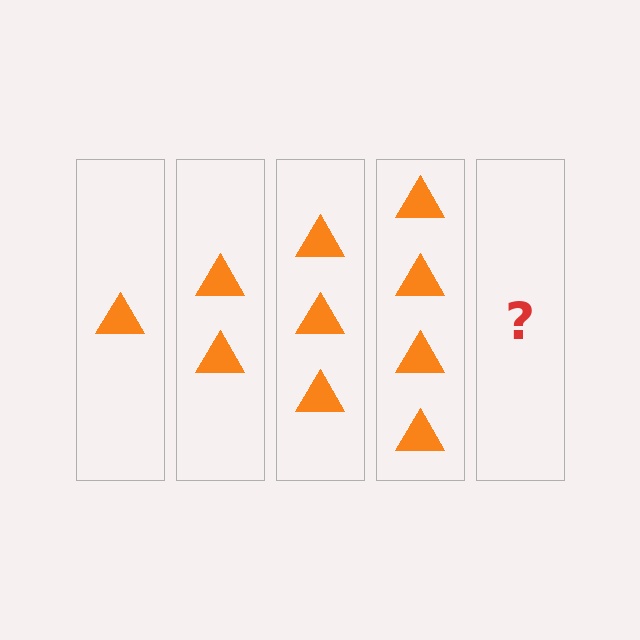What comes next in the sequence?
The next element should be 5 triangles.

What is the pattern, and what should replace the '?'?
The pattern is that each step adds one more triangle. The '?' should be 5 triangles.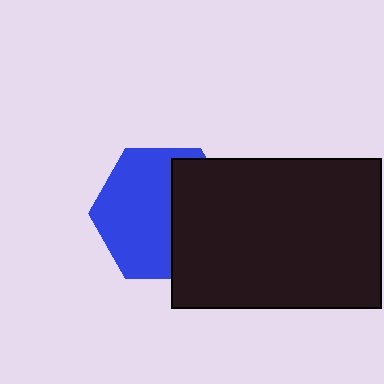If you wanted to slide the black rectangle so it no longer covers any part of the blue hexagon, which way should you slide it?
Slide it right — that is the most direct way to separate the two shapes.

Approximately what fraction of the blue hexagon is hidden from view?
Roughly 41% of the blue hexagon is hidden behind the black rectangle.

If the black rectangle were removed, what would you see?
You would see the complete blue hexagon.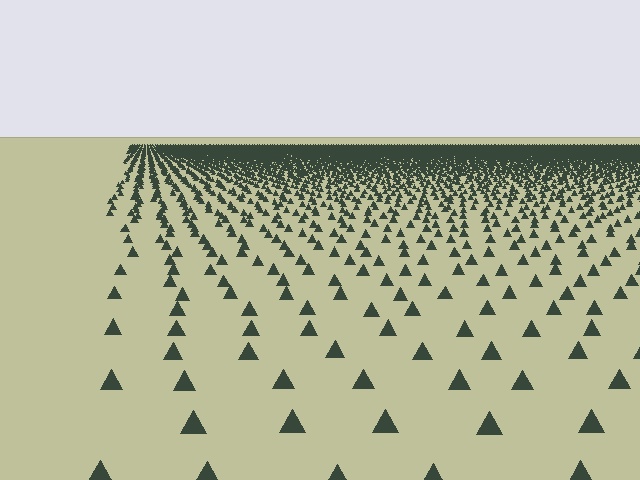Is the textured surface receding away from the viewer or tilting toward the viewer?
The surface is receding away from the viewer. Texture elements get smaller and denser toward the top.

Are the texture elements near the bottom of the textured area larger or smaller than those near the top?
Larger. Near the bottom, elements are closer to the viewer and appear at a bigger on-screen size.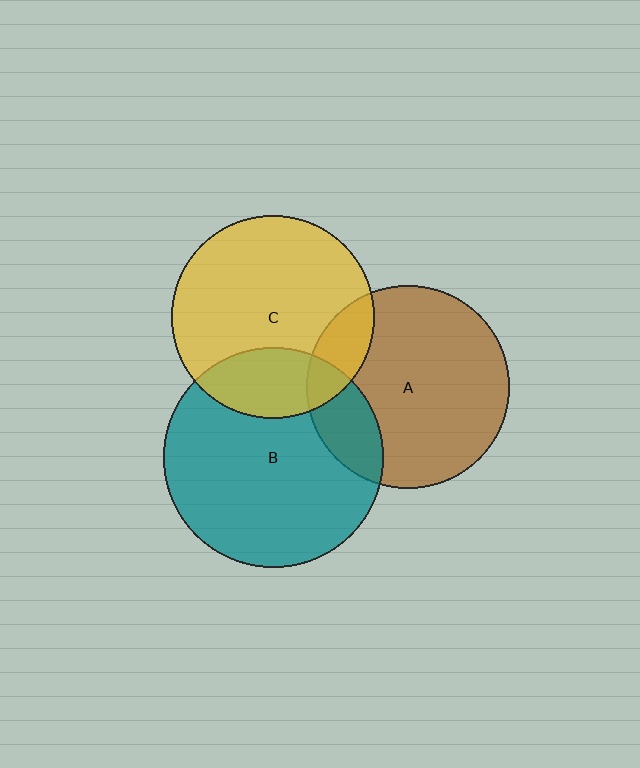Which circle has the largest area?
Circle B (teal).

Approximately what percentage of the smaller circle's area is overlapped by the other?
Approximately 25%.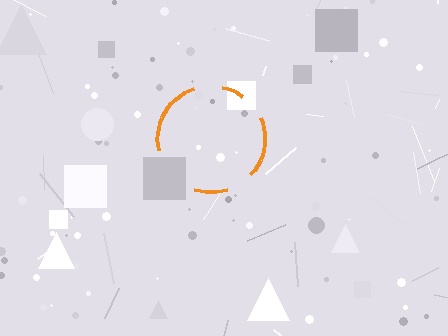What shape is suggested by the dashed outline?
The dashed outline suggests a circle.